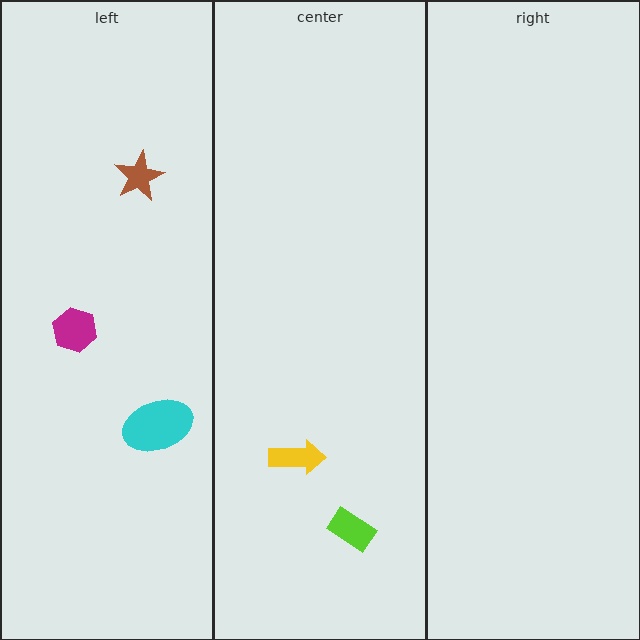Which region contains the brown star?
The left region.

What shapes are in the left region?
The brown star, the magenta hexagon, the cyan ellipse.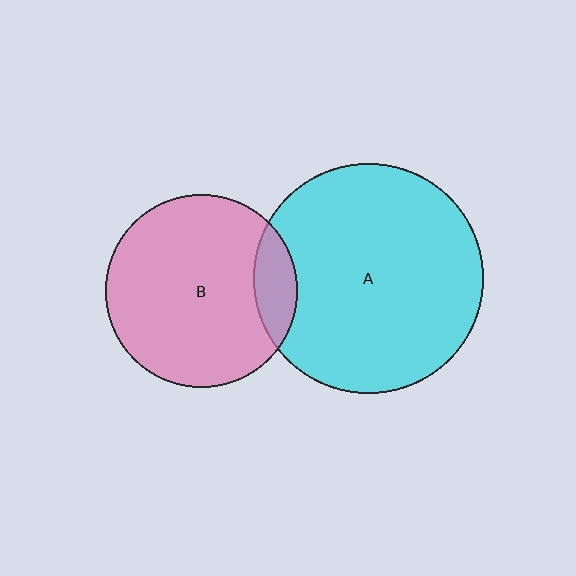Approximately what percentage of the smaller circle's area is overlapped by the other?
Approximately 15%.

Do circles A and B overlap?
Yes.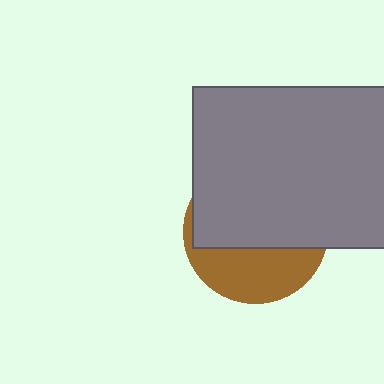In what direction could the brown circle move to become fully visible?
The brown circle could move down. That would shift it out from behind the gray rectangle entirely.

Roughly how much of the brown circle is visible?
A small part of it is visible (roughly 37%).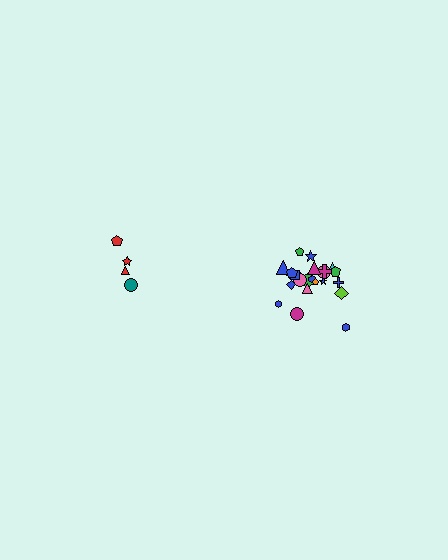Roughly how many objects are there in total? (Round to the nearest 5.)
Roughly 30 objects in total.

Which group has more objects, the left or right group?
The right group.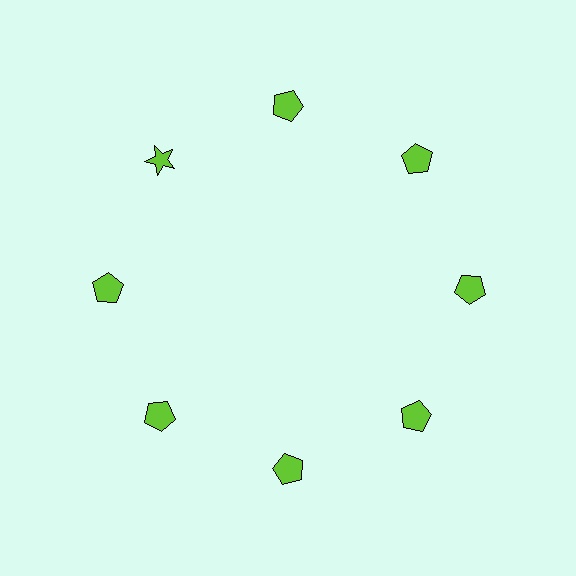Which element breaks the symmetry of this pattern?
The lime star at roughly the 10 o'clock position breaks the symmetry. All other shapes are lime pentagons.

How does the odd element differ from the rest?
It has a different shape: star instead of pentagon.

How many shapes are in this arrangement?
There are 8 shapes arranged in a ring pattern.